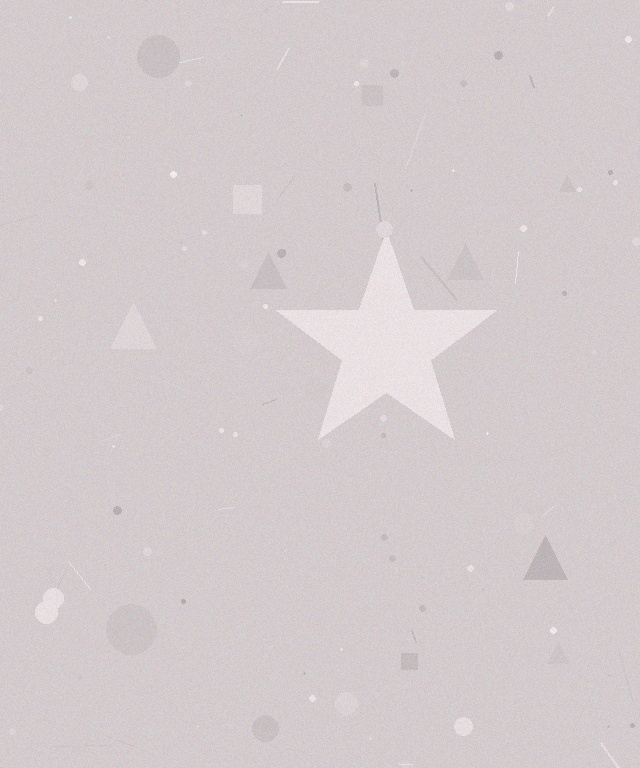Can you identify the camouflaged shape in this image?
The camouflaged shape is a star.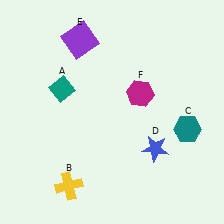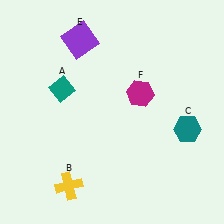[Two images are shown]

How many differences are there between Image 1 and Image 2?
There is 1 difference between the two images.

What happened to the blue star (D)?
The blue star (D) was removed in Image 2. It was in the bottom-right area of Image 1.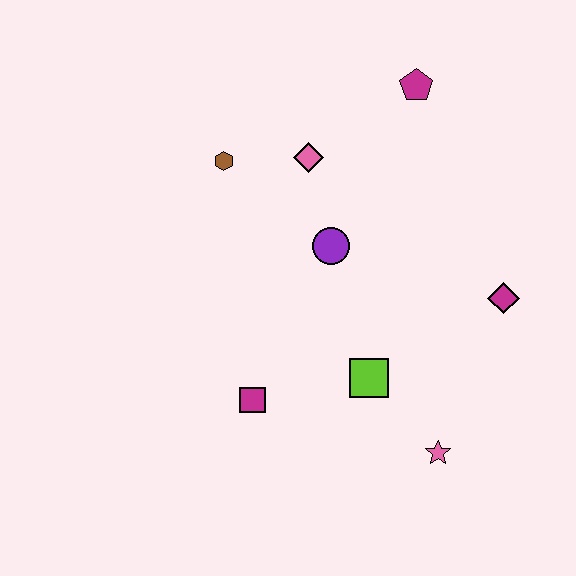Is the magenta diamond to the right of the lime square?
Yes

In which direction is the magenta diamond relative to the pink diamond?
The magenta diamond is to the right of the pink diamond.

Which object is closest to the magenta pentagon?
The pink diamond is closest to the magenta pentagon.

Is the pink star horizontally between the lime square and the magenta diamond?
Yes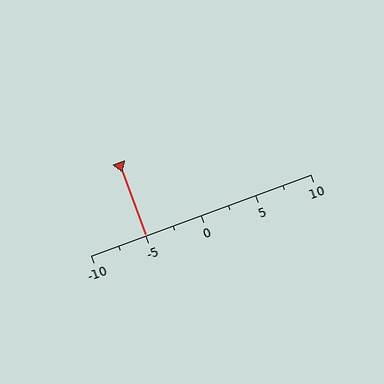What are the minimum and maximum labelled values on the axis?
The axis runs from -10 to 10.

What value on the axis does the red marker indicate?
The marker indicates approximately -5.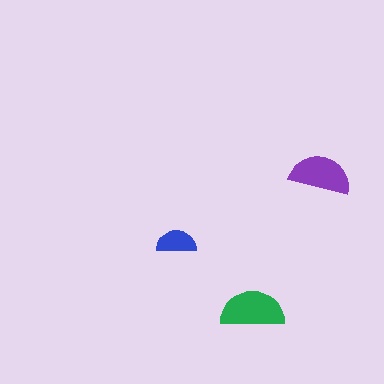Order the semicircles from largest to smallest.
the green one, the purple one, the blue one.